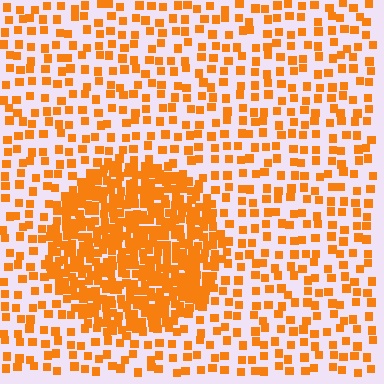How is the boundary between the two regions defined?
The boundary is defined by a change in element density (approximately 2.8x ratio). All elements are the same color, size, and shape.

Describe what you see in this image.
The image contains small orange elements arranged at two different densities. A circle-shaped region is visible where the elements are more densely packed than the surrounding area.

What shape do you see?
I see a circle.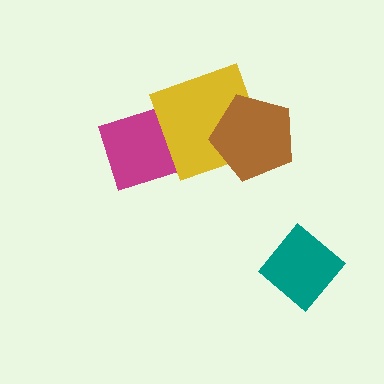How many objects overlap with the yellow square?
1 object overlaps with the yellow square.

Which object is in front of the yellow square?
The brown pentagon is in front of the yellow square.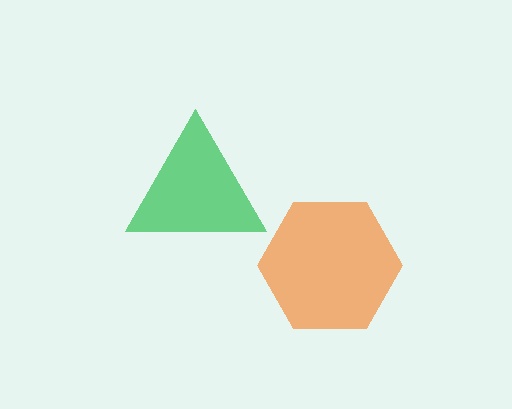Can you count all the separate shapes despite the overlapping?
Yes, there are 2 separate shapes.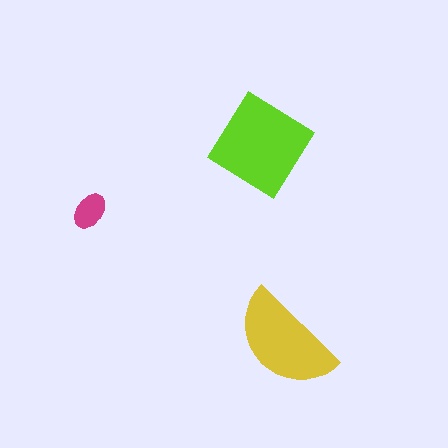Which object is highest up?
The lime diamond is topmost.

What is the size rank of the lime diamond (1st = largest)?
1st.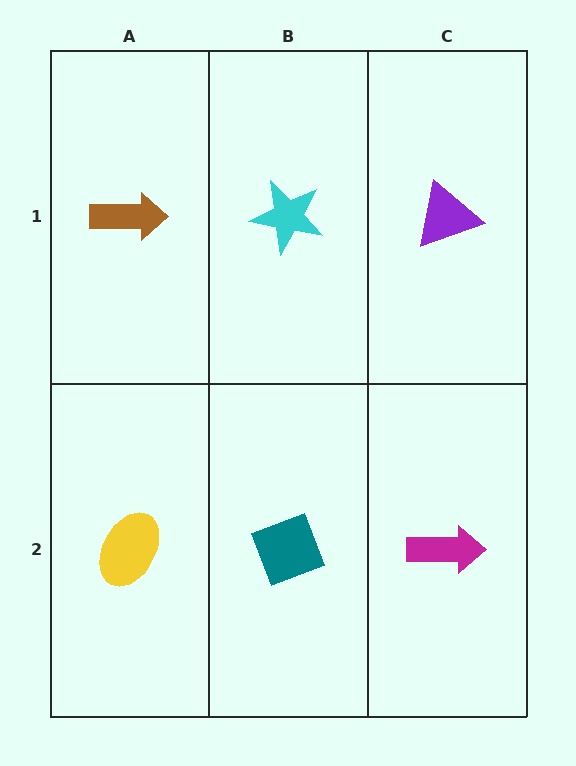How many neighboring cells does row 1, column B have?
3.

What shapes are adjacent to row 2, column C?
A purple triangle (row 1, column C), a teal diamond (row 2, column B).